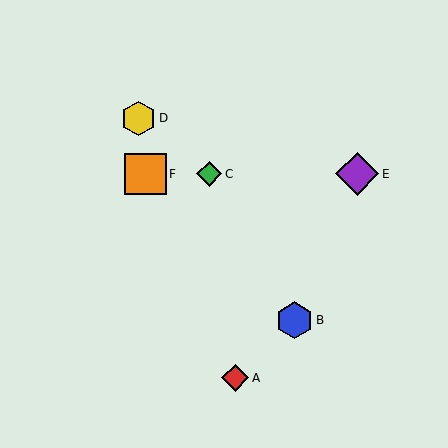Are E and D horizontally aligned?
No, E is at y≈174 and D is at y≈118.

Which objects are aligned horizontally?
Objects C, E, F are aligned horizontally.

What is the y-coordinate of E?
Object E is at y≈174.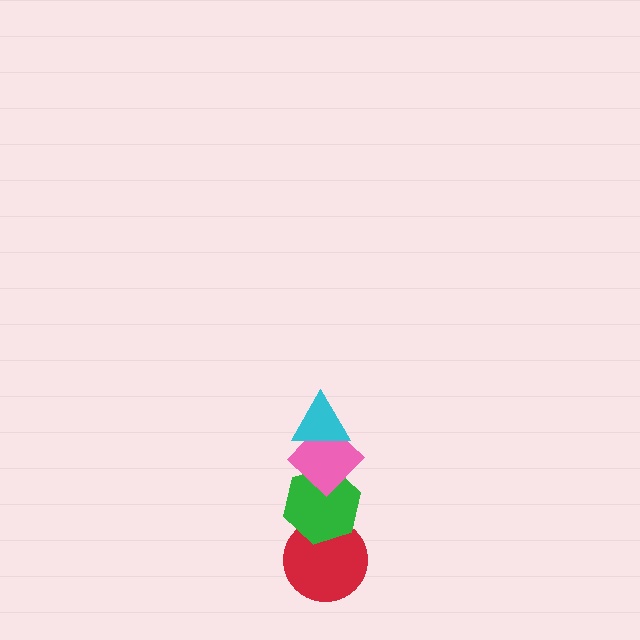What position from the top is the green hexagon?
The green hexagon is 3rd from the top.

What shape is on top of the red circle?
The green hexagon is on top of the red circle.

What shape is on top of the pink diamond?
The cyan triangle is on top of the pink diamond.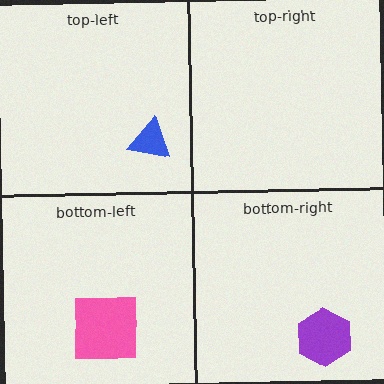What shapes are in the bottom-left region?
The pink square.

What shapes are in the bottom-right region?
The purple hexagon.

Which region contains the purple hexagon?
The bottom-right region.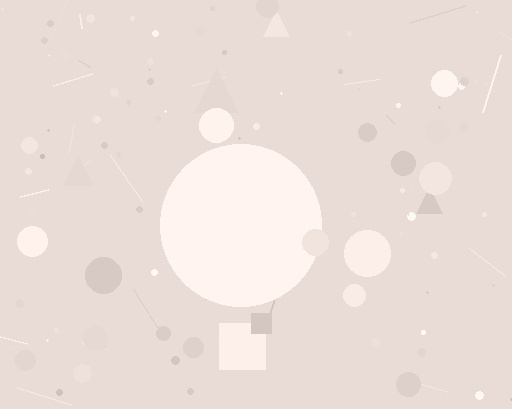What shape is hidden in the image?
A circle is hidden in the image.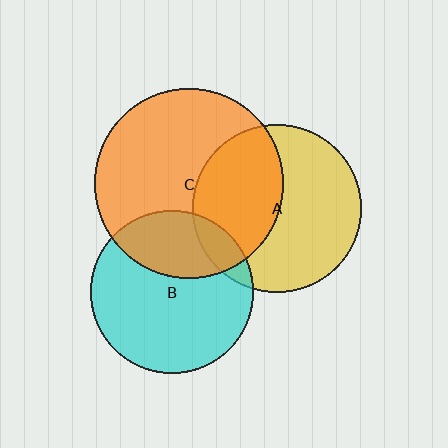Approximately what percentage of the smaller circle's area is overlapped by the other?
Approximately 10%.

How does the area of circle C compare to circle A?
Approximately 1.3 times.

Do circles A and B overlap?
Yes.